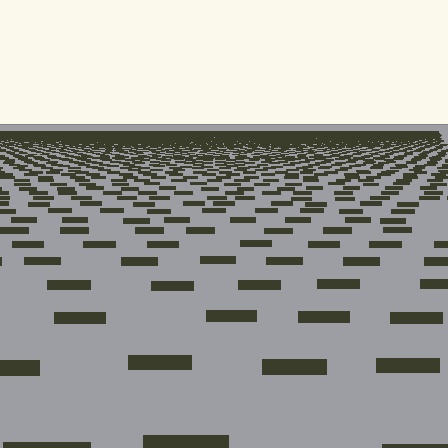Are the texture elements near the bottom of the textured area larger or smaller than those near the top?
Larger. Near the bottom, elements are closer to the viewer and appear at a bigger on-screen size.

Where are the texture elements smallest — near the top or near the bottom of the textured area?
Near the top.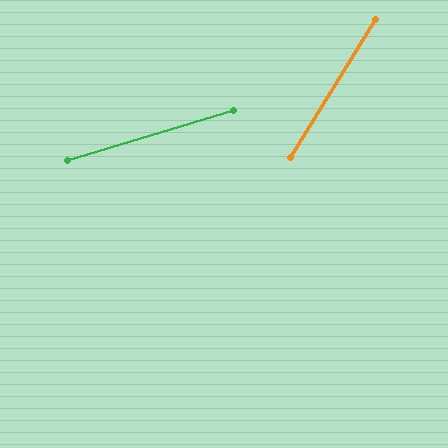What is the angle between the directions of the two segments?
Approximately 42 degrees.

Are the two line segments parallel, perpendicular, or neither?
Neither parallel nor perpendicular — they differ by about 42°.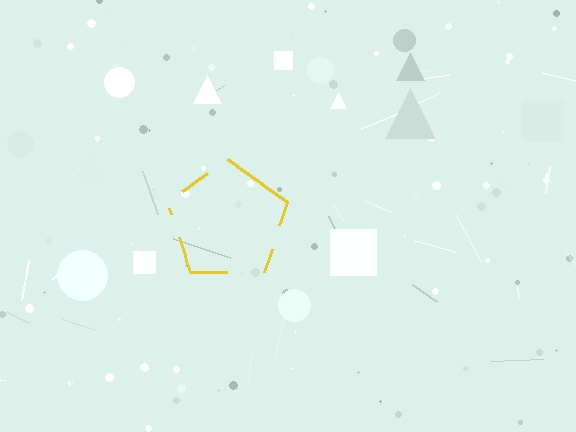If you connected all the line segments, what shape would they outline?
They would outline a pentagon.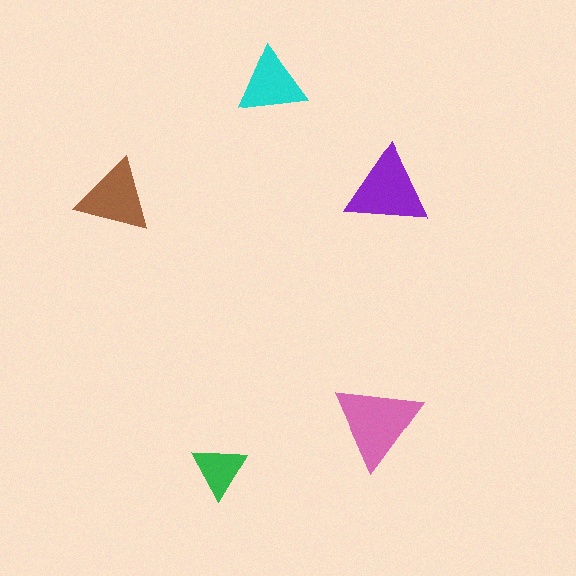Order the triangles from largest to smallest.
the pink one, the purple one, the brown one, the cyan one, the green one.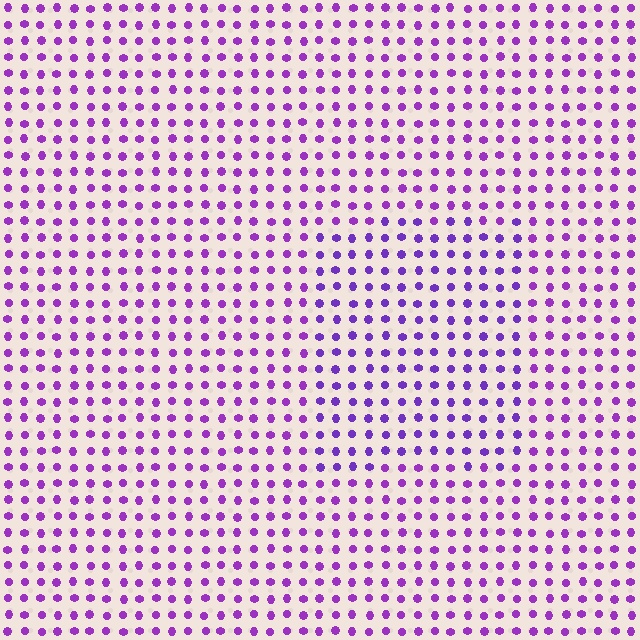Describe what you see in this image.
The image is filled with small purple elements in a uniform arrangement. A rectangle-shaped region is visible where the elements are tinted to a slightly different hue, forming a subtle color boundary.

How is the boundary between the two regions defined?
The boundary is defined purely by a slight shift in hue (about 18 degrees). Spacing, size, and orientation are identical on both sides.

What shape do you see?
I see a rectangle.